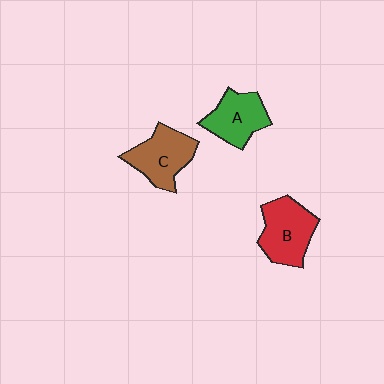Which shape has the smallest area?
Shape A (green).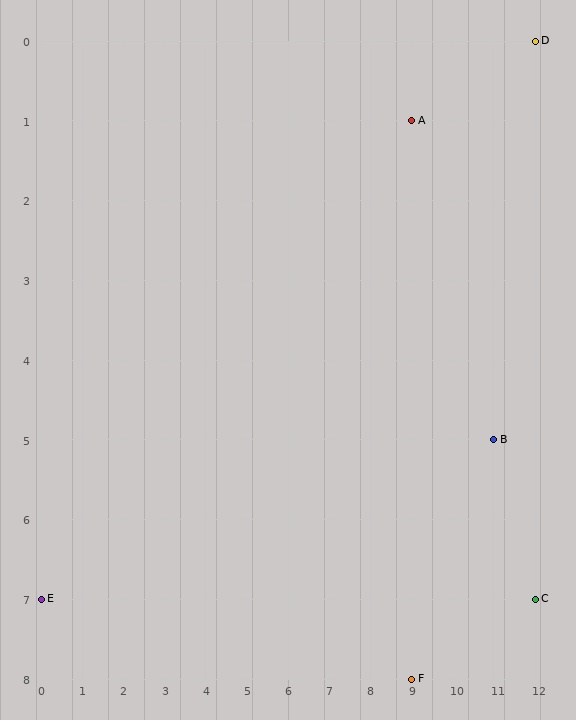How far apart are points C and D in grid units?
Points C and D are 7 rows apart.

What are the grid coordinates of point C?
Point C is at grid coordinates (12, 7).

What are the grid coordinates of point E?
Point E is at grid coordinates (0, 7).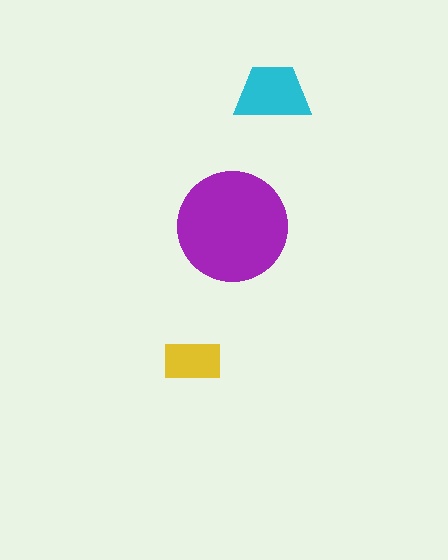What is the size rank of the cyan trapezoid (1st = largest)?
2nd.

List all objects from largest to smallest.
The purple circle, the cyan trapezoid, the yellow rectangle.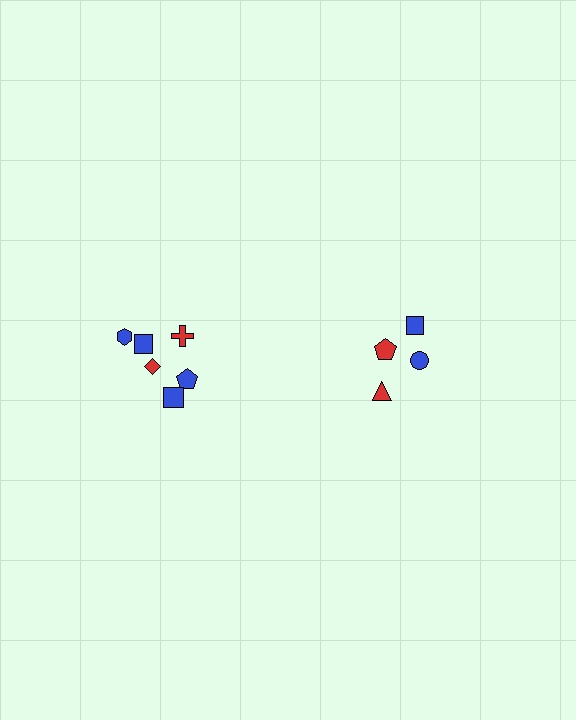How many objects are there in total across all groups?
There are 10 objects.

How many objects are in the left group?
There are 6 objects.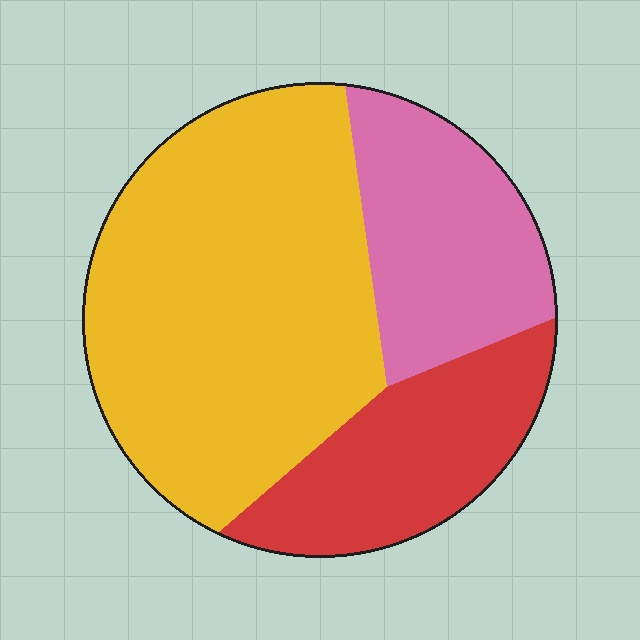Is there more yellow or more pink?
Yellow.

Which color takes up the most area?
Yellow, at roughly 55%.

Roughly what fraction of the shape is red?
Red takes up between a sixth and a third of the shape.